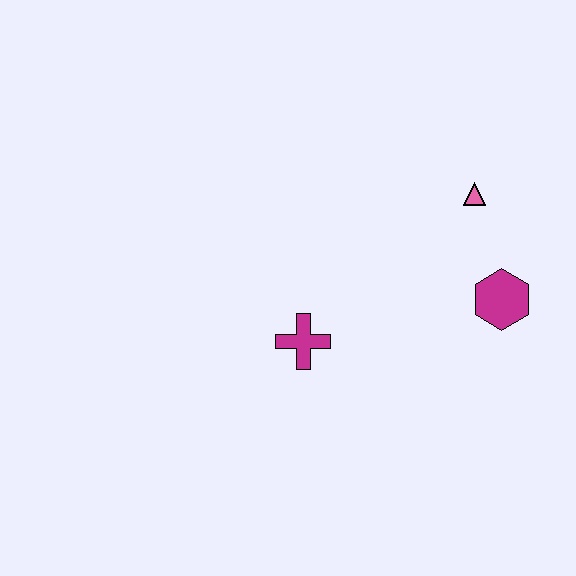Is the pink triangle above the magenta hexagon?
Yes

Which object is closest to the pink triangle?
The magenta hexagon is closest to the pink triangle.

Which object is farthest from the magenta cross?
The pink triangle is farthest from the magenta cross.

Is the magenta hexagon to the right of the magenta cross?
Yes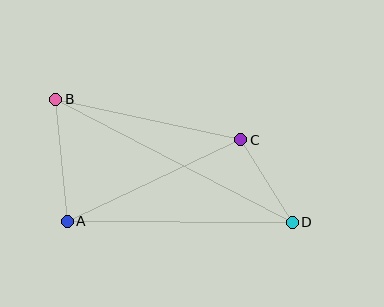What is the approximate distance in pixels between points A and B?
The distance between A and B is approximately 123 pixels.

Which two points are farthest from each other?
Points B and D are farthest from each other.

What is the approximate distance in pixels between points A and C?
The distance between A and C is approximately 192 pixels.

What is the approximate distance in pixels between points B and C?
The distance between B and C is approximately 189 pixels.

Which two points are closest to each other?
Points C and D are closest to each other.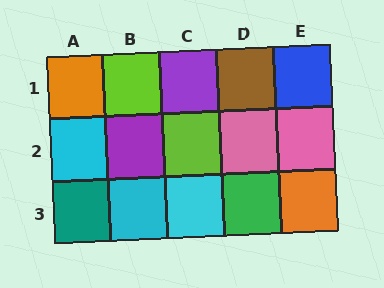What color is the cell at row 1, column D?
Brown.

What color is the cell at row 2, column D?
Pink.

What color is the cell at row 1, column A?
Orange.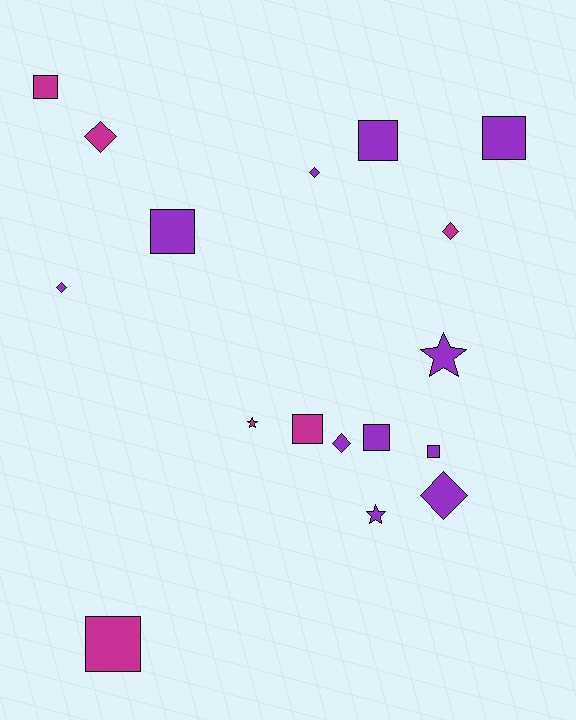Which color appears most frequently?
Purple, with 11 objects.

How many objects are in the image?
There are 17 objects.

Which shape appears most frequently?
Square, with 8 objects.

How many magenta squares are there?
There are 3 magenta squares.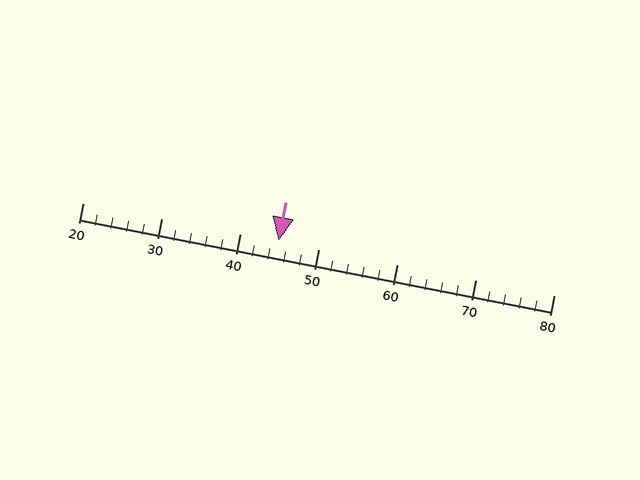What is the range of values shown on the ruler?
The ruler shows values from 20 to 80.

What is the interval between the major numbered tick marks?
The major tick marks are spaced 10 units apart.